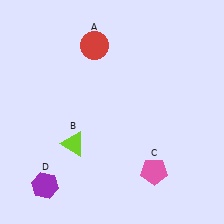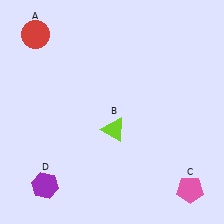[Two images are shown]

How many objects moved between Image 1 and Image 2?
3 objects moved between the two images.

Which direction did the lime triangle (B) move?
The lime triangle (B) moved right.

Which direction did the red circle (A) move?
The red circle (A) moved left.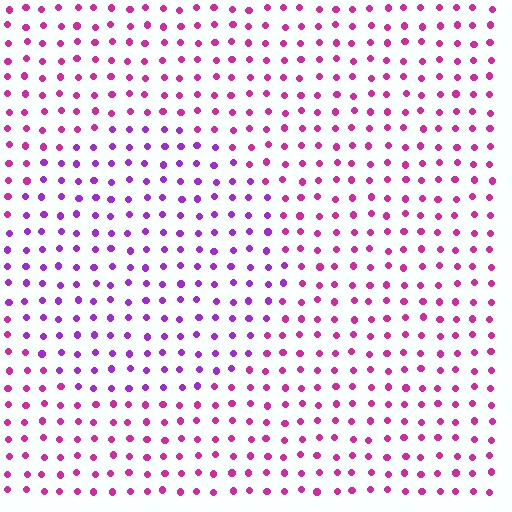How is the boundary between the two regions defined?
The boundary is defined purely by a slight shift in hue (about 34 degrees). Spacing, size, and orientation are identical on both sides.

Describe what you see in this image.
The image is filled with small magenta elements in a uniform arrangement. A circle-shaped region is visible where the elements are tinted to a slightly different hue, forming a subtle color boundary.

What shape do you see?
I see a circle.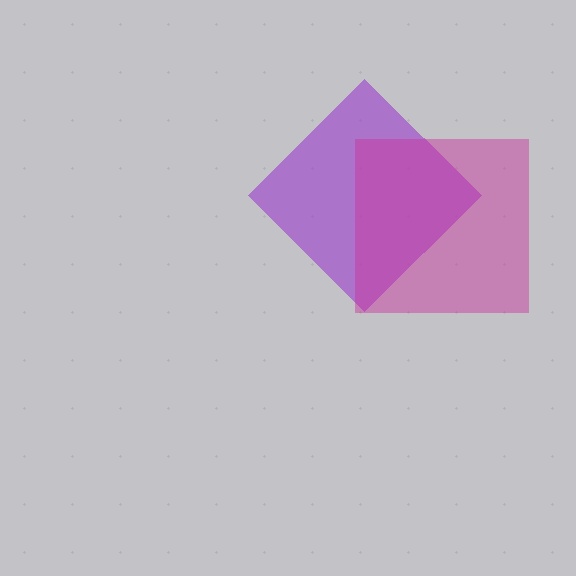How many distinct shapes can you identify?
There are 2 distinct shapes: a purple diamond, a magenta square.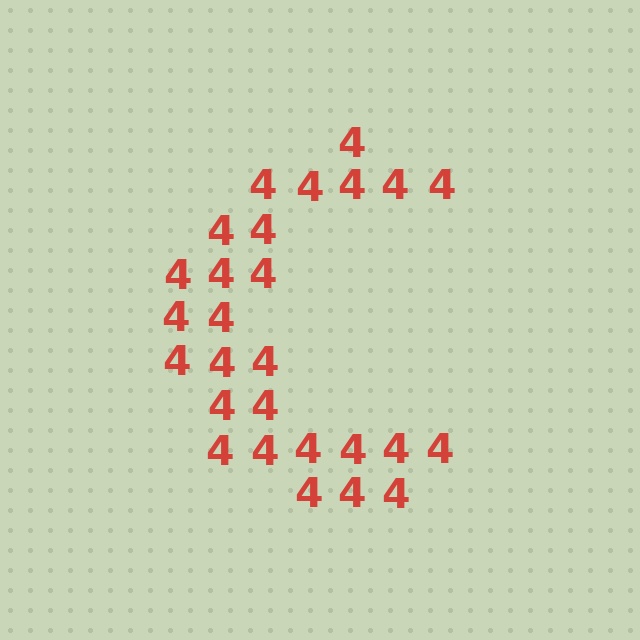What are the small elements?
The small elements are digit 4's.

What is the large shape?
The large shape is the letter C.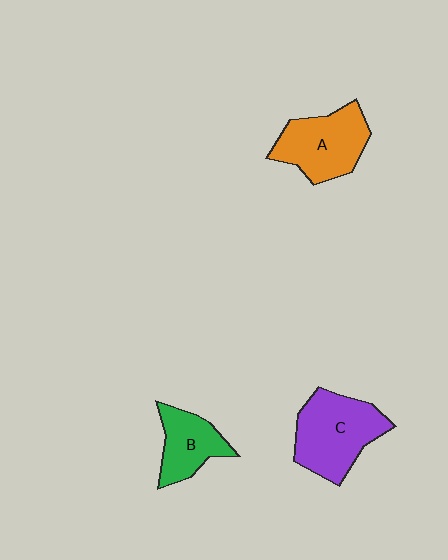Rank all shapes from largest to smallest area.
From largest to smallest: C (purple), A (orange), B (green).